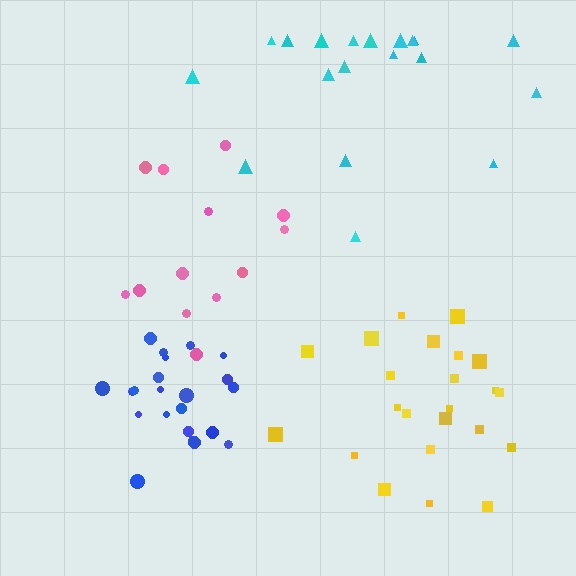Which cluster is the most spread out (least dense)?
Cyan.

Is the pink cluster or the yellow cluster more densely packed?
Yellow.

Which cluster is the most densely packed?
Blue.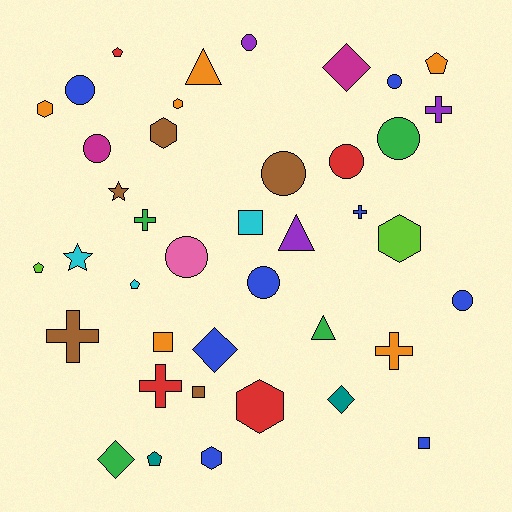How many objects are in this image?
There are 40 objects.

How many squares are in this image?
There are 4 squares.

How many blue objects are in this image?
There are 8 blue objects.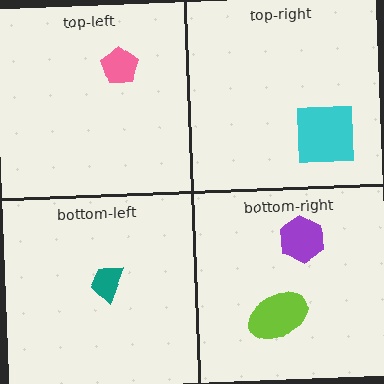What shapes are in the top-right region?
The cyan square.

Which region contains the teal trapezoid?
The bottom-left region.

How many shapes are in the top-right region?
1.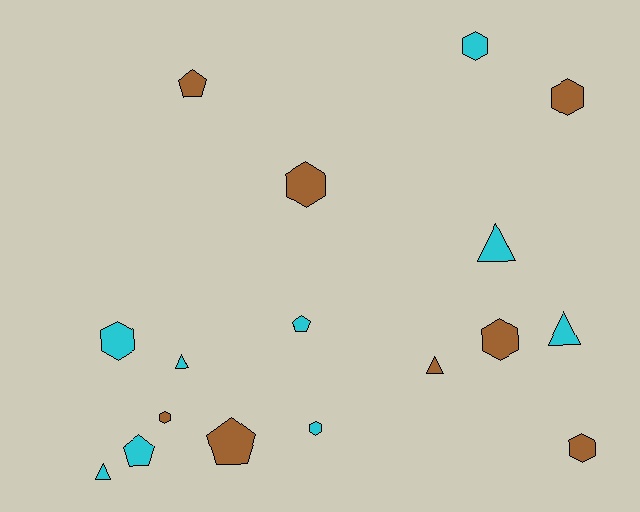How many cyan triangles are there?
There are 4 cyan triangles.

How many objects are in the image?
There are 17 objects.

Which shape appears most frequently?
Hexagon, with 8 objects.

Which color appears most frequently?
Cyan, with 9 objects.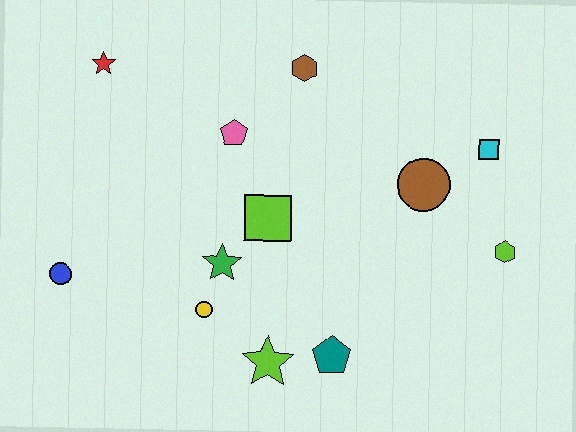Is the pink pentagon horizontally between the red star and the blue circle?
No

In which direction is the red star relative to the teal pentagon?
The red star is above the teal pentagon.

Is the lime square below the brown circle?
Yes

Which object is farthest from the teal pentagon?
The red star is farthest from the teal pentagon.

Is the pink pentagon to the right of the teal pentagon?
No